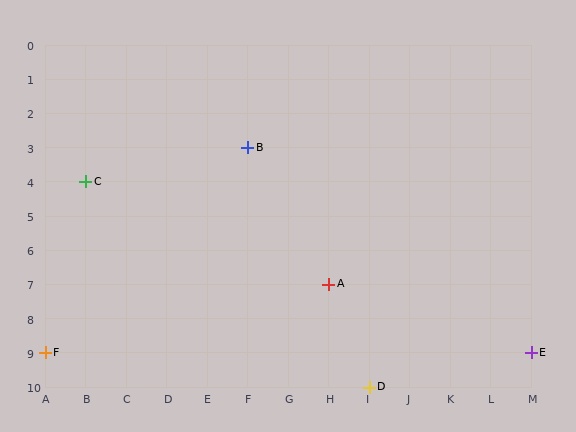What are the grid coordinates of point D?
Point D is at grid coordinates (I, 10).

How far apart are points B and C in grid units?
Points B and C are 4 columns and 1 row apart (about 4.1 grid units diagonally).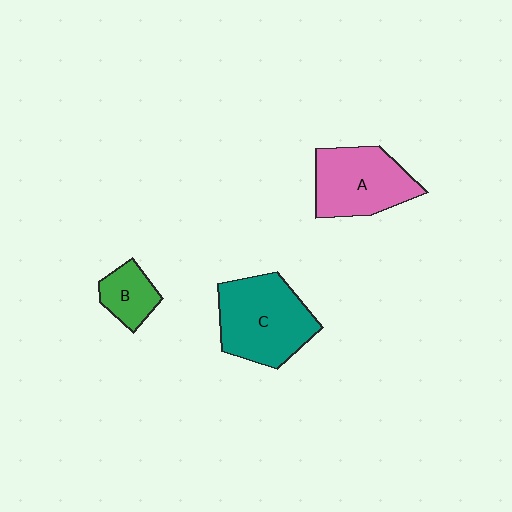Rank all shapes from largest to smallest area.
From largest to smallest: C (teal), A (pink), B (green).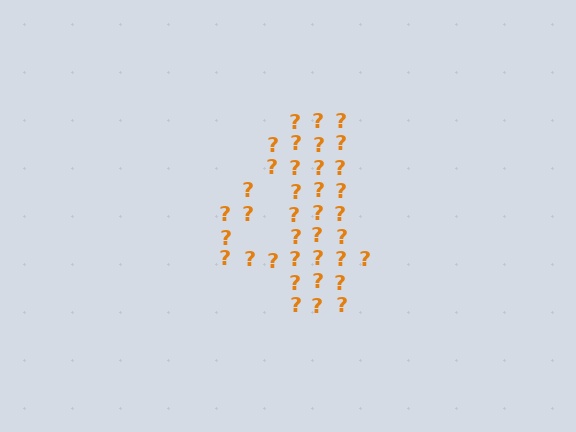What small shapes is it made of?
It is made of small question marks.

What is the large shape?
The large shape is the digit 4.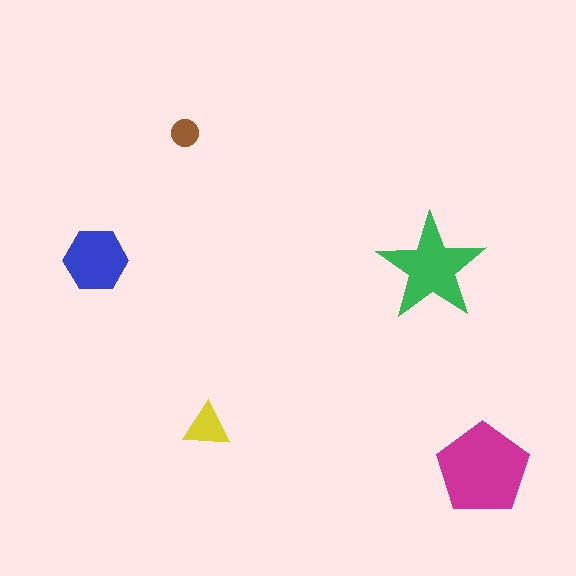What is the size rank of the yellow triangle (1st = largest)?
4th.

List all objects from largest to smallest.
The magenta pentagon, the green star, the blue hexagon, the yellow triangle, the brown circle.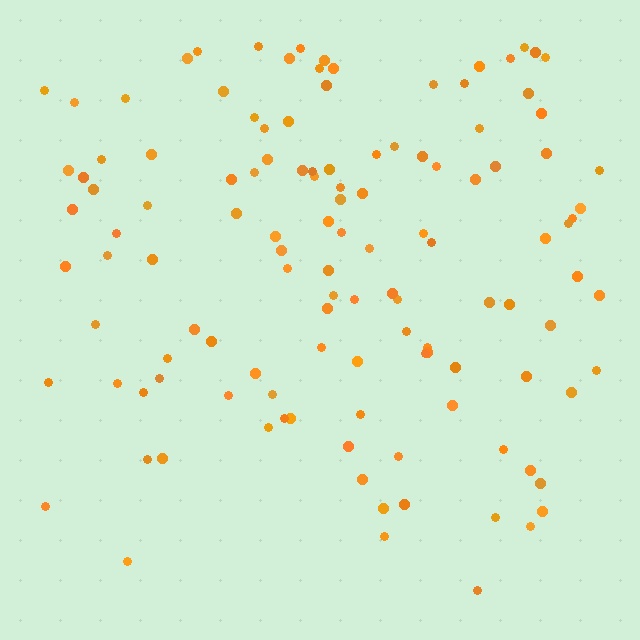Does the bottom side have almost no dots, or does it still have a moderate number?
Still a moderate number, just noticeably fewer than the top.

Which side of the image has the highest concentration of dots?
The top.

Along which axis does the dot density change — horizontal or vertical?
Vertical.